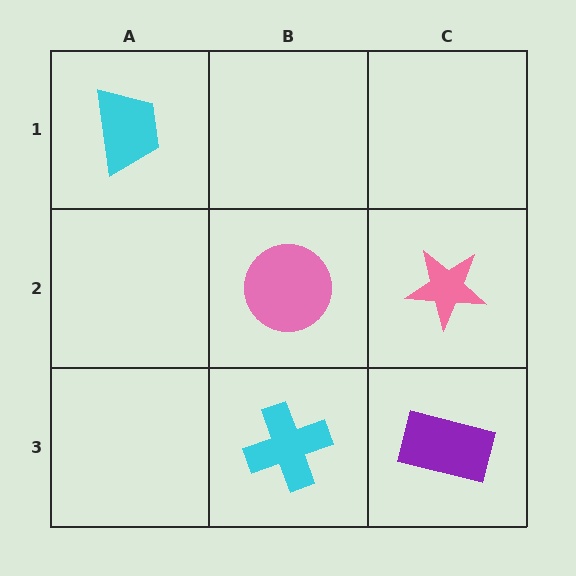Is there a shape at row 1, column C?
No, that cell is empty.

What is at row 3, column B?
A cyan cross.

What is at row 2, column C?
A pink star.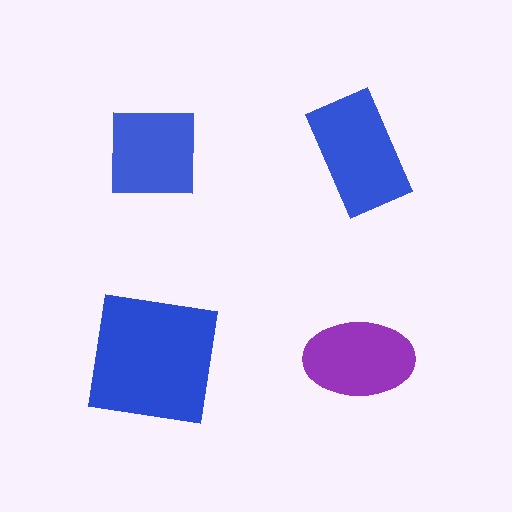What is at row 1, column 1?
A blue square.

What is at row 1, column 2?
A blue rectangle.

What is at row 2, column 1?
A blue square.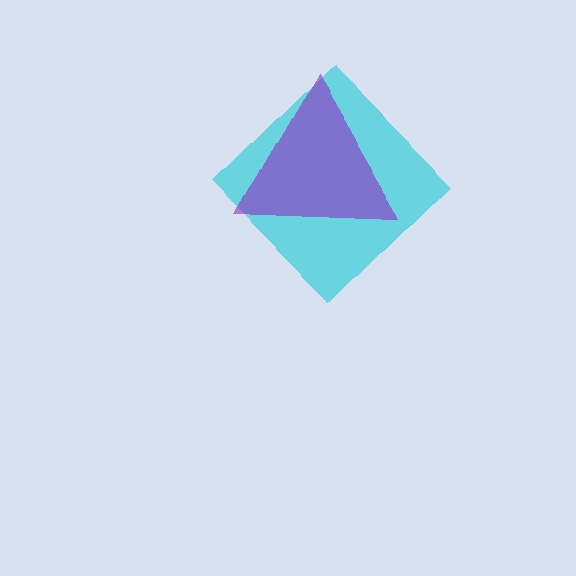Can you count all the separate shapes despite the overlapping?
Yes, there are 2 separate shapes.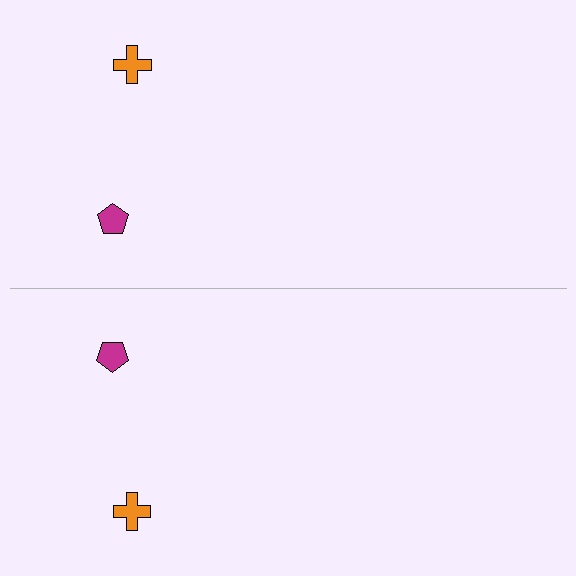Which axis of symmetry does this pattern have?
The pattern has a horizontal axis of symmetry running through the center of the image.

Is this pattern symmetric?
Yes, this pattern has bilateral (reflection) symmetry.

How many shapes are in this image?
There are 4 shapes in this image.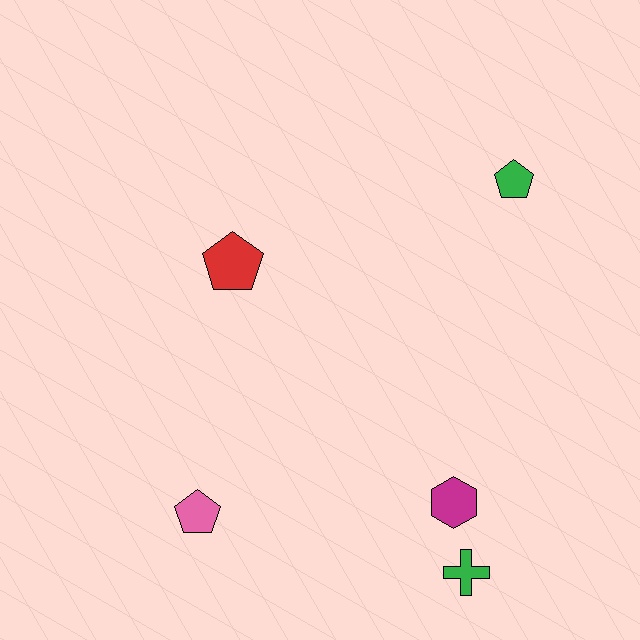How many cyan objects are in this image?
There are no cyan objects.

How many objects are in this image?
There are 5 objects.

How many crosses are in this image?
There is 1 cross.